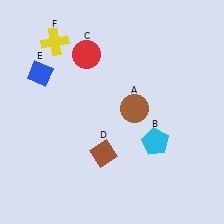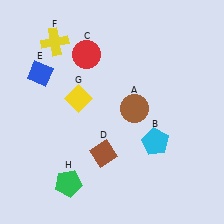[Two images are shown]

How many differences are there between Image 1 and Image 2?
There are 2 differences between the two images.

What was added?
A yellow diamond (G), a green pentagon (H) were added in Image 2.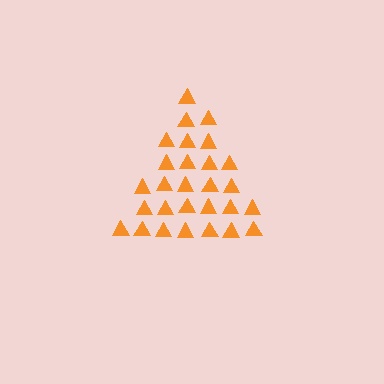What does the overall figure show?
The overall figure shows a triangle.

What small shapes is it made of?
It is made of small triangles.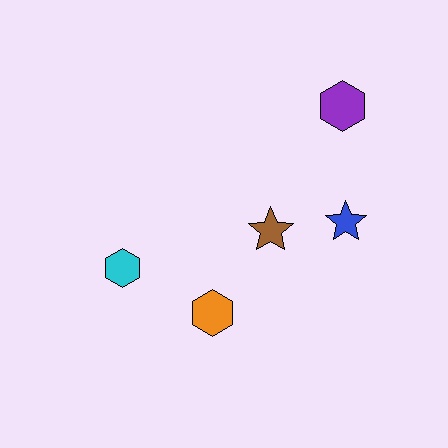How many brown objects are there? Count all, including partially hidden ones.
There is 1 brown object.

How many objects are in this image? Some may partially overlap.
There are 5 objects.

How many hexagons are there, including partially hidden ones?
There are 3 hexagons.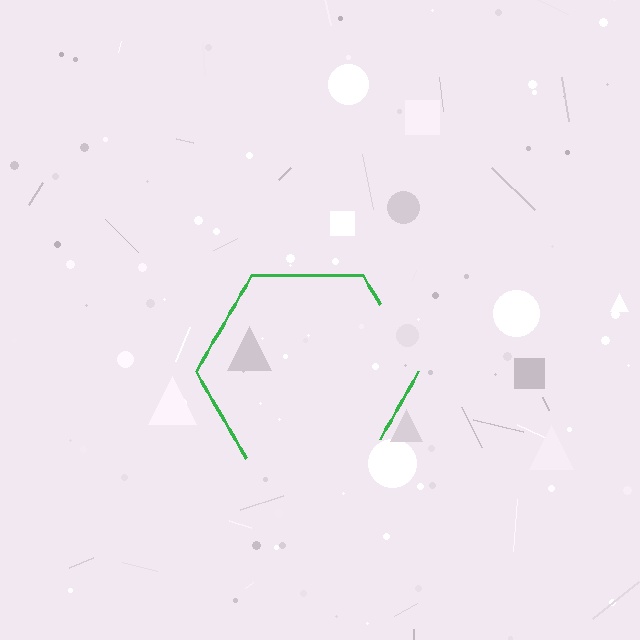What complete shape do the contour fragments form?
The contour fragments form a hexagon.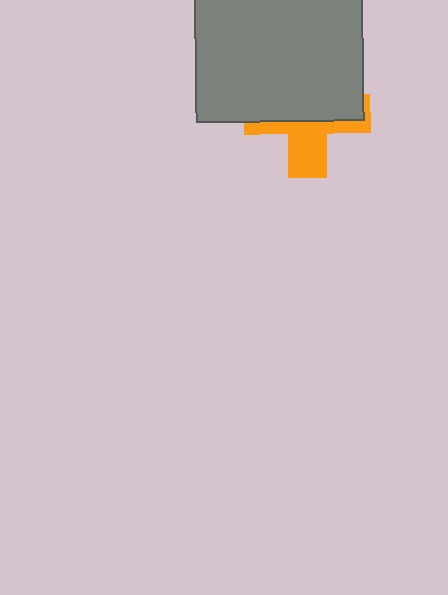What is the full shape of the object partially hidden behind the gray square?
The partially hidden object is an orange cross.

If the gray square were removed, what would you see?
You would see the complete orange cross.